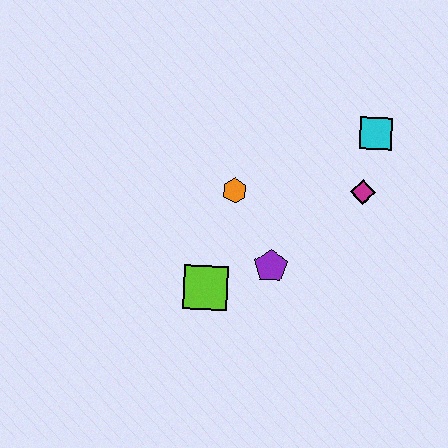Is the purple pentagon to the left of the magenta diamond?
Yes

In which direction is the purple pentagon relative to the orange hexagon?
The purple pentagon is below the orange hexagon.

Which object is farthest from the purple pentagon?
The cyan square is farthest from the purple pentagon.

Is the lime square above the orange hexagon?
No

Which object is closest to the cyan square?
The magenta diamond is closest to the cyan square.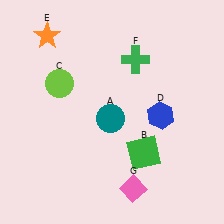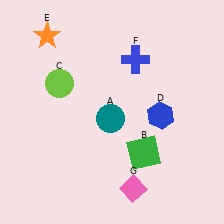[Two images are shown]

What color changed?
The cross (F) changed from green in Image 1 to blue in Image 2.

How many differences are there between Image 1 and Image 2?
There is 1 difference between the two images.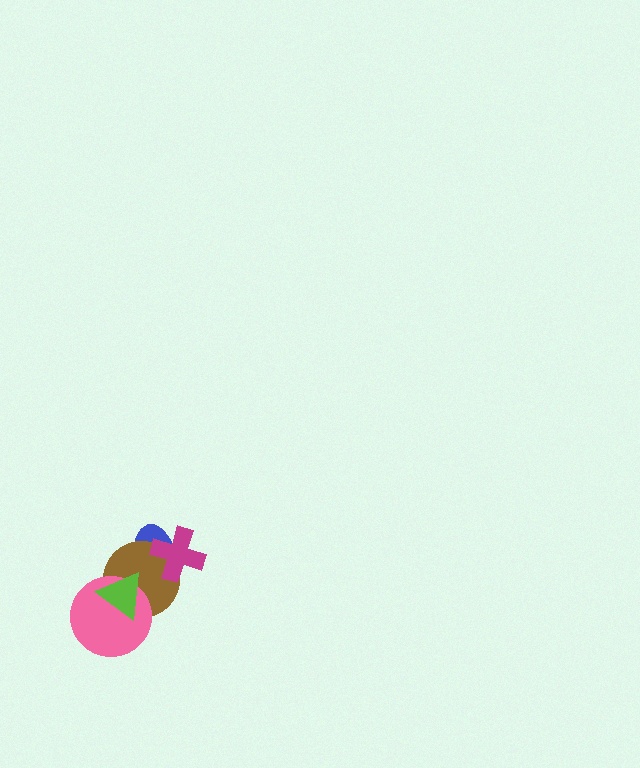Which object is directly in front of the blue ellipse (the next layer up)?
The brown circle is directly in front of the blue ellipse.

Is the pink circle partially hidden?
Yes, it is partially covered by another shape.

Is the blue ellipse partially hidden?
Yes, it is partially covered by another shape.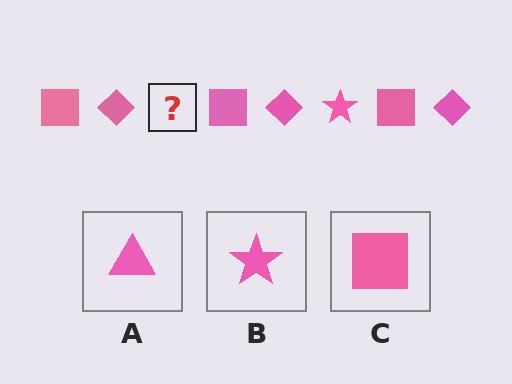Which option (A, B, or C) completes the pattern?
B.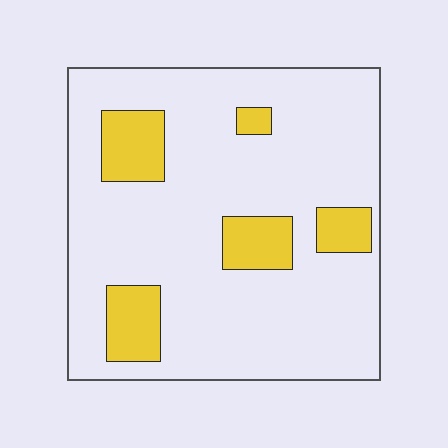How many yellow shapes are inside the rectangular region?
5.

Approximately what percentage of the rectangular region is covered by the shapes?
Approximately 15%.